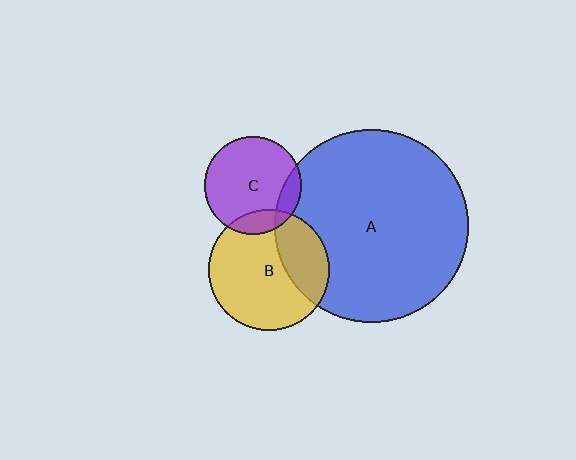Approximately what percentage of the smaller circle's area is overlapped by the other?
Approximately 30%.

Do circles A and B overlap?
Yes.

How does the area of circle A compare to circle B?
Approximately 2.6 times.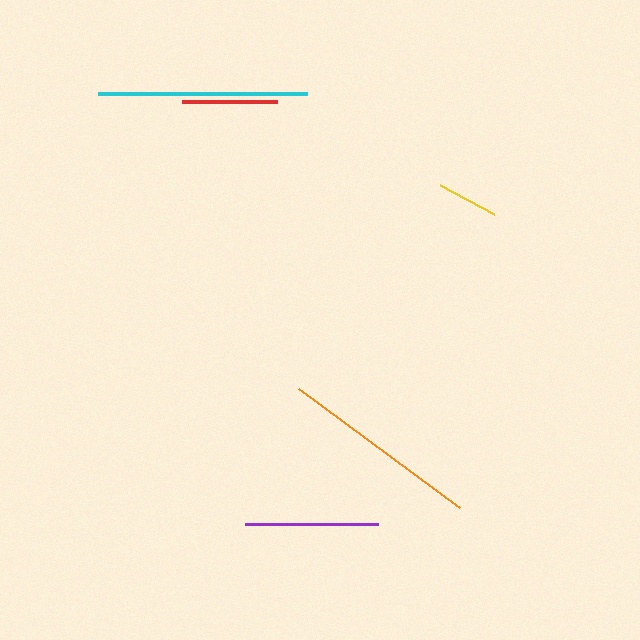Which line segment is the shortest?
The yellow line is the shortest at approximately 61 pixels.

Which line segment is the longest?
The cyan line is the longest at approximately 209 pixels.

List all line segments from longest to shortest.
From longest to shortest: cyan, orange, purple, red, yellow.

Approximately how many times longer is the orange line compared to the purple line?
The orange line is approximately 1.5 times the length of the purple line.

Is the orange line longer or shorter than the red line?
The orange line is longer than the red line.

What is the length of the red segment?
The red segment is approximately 95 pixels long.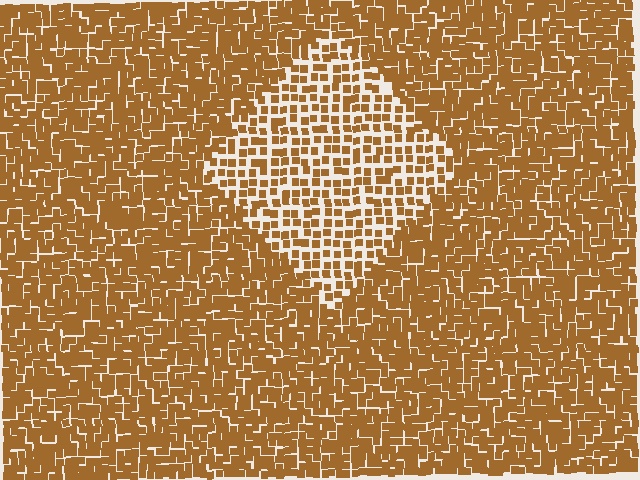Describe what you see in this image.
The image contains small brown elements arranged at two different densities. A diamond-shaped region is visible where the elements are less densely packed than the surrounding area.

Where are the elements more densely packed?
The elements are more densely packed outside the diamond boundary.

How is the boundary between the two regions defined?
The boundary is defined by a change in element density (approximately 1.9x ratio). All elements are the same color, size, and shape.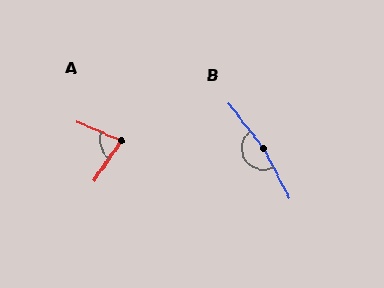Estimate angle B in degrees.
Approximately 170 degrees.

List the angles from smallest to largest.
A (78°), B (170°).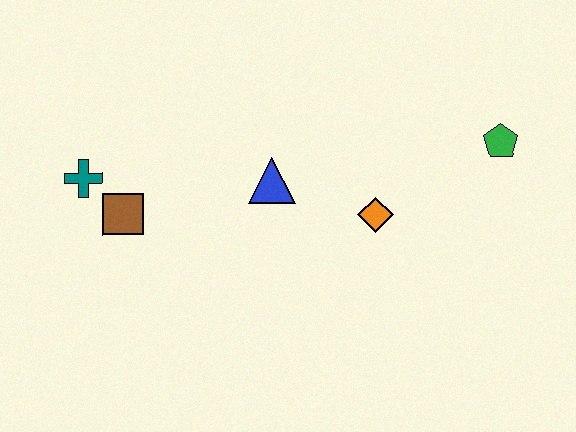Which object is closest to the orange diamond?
The blue triangle is closest to the orange diamond.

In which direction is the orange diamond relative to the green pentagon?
The orange diamond is to the left of the green pentagon.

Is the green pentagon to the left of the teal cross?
No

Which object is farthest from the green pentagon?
The teal cross is farthest from the green pentagon.